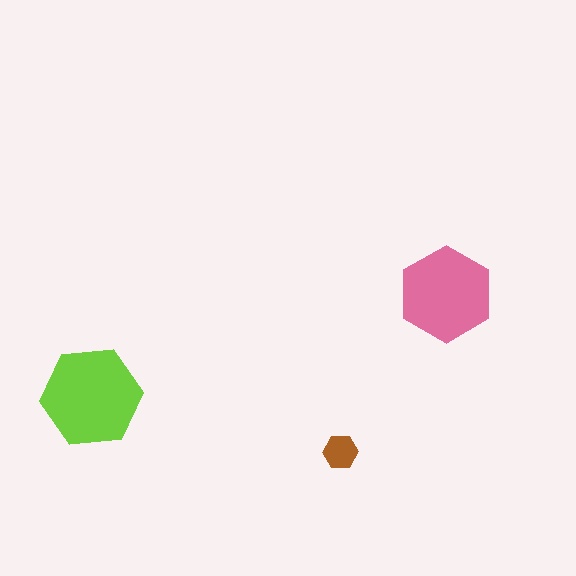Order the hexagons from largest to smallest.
the lime one, the pink one, the brown one.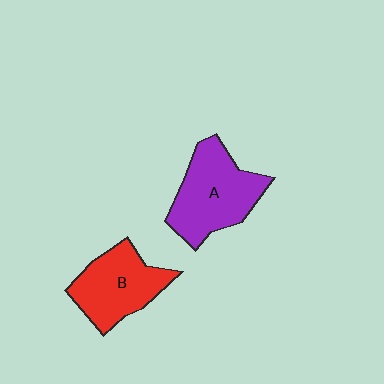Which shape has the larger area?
Shape A (purple).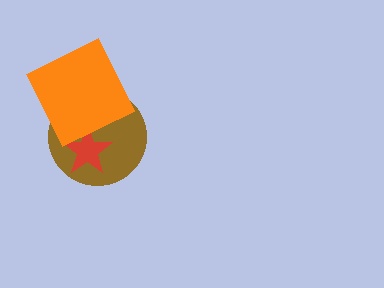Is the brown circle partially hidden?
Yes, it is partially covered by another shape.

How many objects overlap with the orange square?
2 objects overlap with the orange square.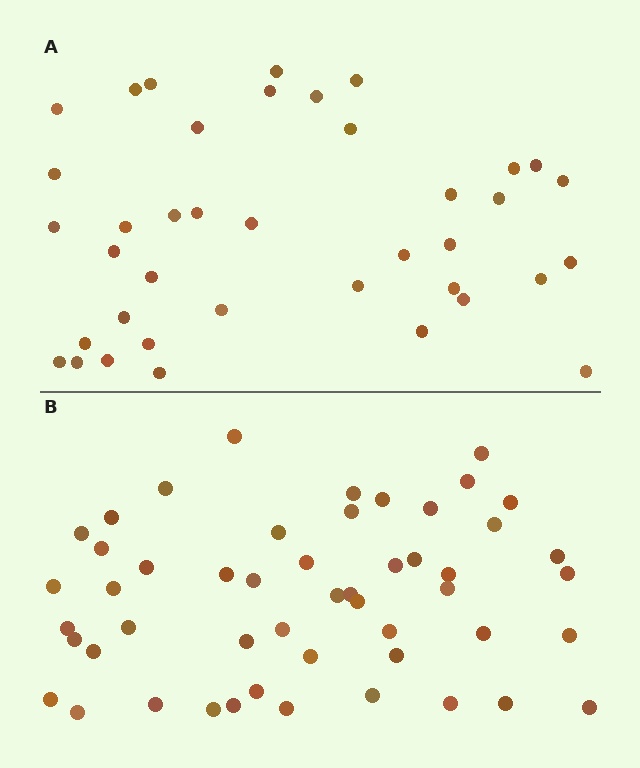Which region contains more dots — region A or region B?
Region B (the bottom region) has more dots.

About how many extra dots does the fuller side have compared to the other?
Region B has roughly 12 or so more dots than region A.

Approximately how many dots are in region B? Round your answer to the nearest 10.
About 50 dots. (The exact count is 51, which rounds to 50.)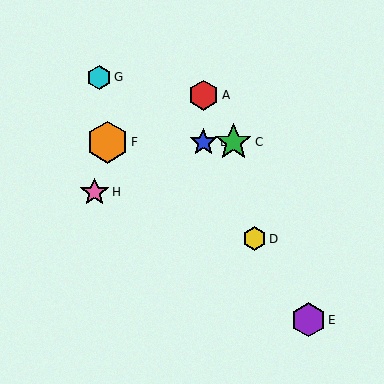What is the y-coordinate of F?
Object F is at y≈142.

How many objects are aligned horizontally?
3 objects (B, C, F) are aligned horizontally.